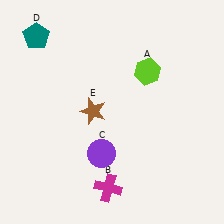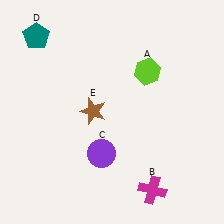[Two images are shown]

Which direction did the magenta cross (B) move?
The magenta cross (B) moved right.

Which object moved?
The magenta cross (B) moved right.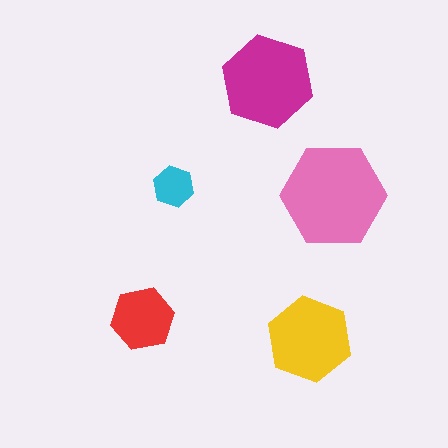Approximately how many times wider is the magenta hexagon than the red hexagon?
About 1.5 times wider.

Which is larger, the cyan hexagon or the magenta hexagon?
The magenta one.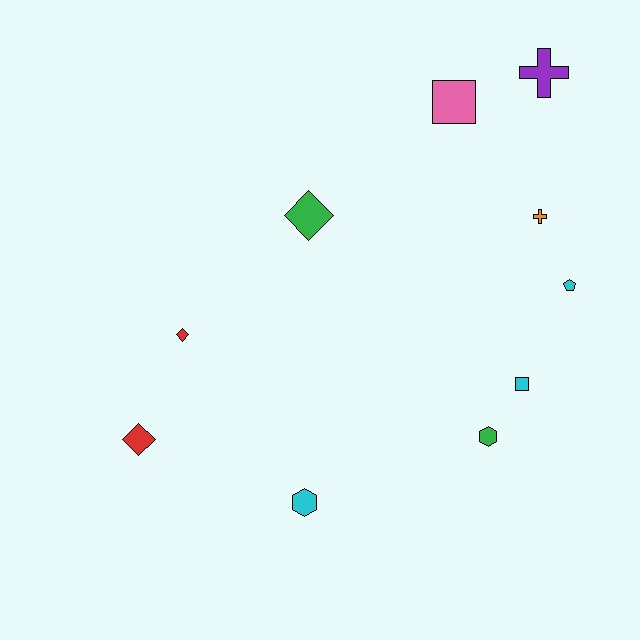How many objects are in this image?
There are 10 objects.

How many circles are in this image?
There are no circles.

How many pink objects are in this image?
There is 1 pink object.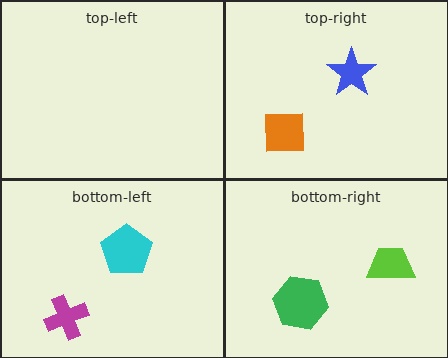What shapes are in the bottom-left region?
The magenta cross, the cyan pentagon.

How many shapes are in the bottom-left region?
2.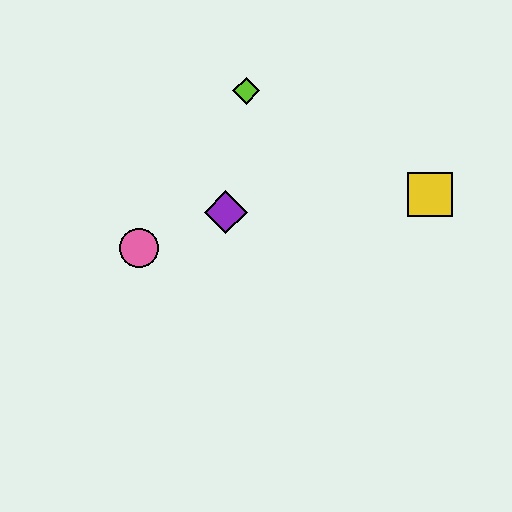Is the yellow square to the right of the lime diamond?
Yes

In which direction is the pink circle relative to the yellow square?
The pink circle is to the left of the yellow square.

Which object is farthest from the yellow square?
The pink circle is farthest from the yellow square.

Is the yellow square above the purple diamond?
Yes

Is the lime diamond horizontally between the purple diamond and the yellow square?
Yes